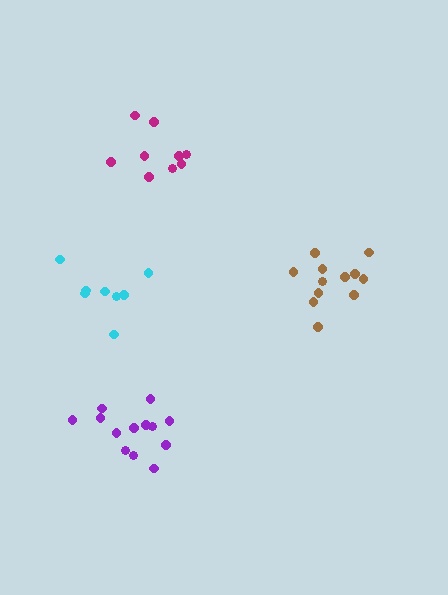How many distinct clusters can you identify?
There are 4 distinct clusters.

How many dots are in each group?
Group 1: 13 dots, Group 2: 9 dots, Group 3: 8 dots, Group 4: 12 dots (42 total).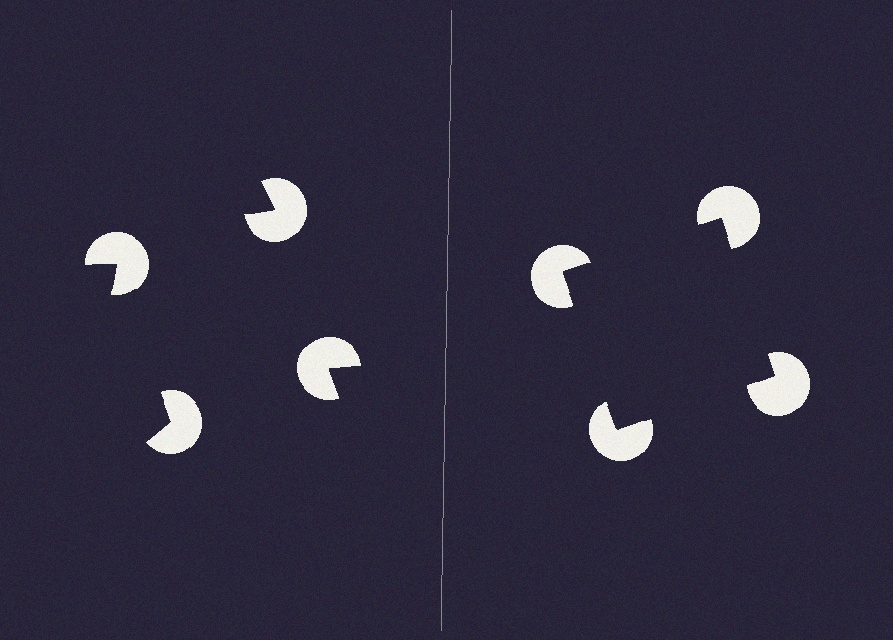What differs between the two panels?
The pac-man discs are positioned identically on both sides; only the wedge orientations differ. On the right they align to a square; on the left they are misaligned.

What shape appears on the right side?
An illusory square.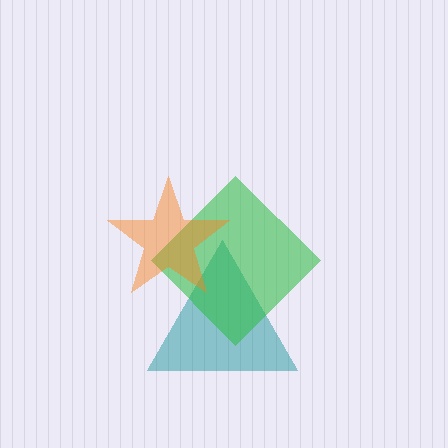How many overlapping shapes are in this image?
There are 3 overlapping shapes in the image.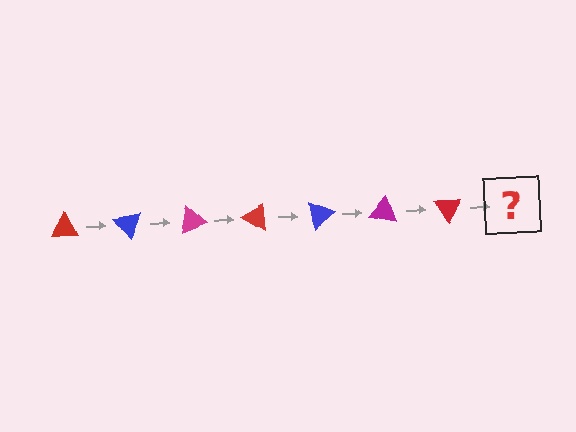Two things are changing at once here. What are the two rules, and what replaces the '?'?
The two rules are that it rotates 50 degrees each step and the color cycles through red, blue, and magenta. The '?' should be a blue triangle, rotated 350 degrees from the start.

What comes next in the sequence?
The next element should be a blue triangle, rotated 350 degrees from the start.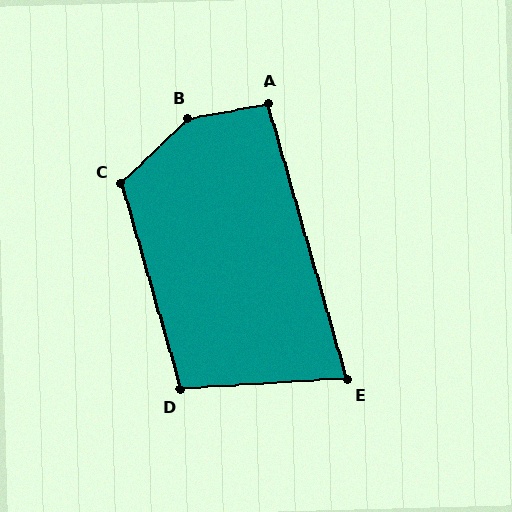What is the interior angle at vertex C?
Approximately 118 degrees (obtuse).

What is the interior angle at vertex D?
Approximately 103 degrees (obtuse).